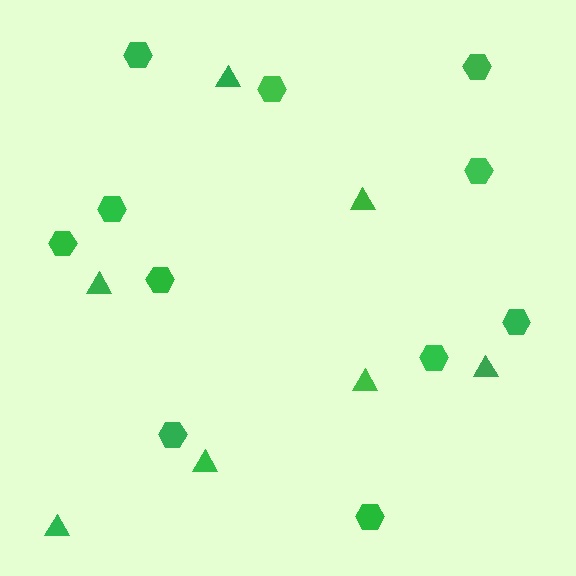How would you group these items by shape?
There are 2 groups: one group of triangles (7) and one group of hexagons (11).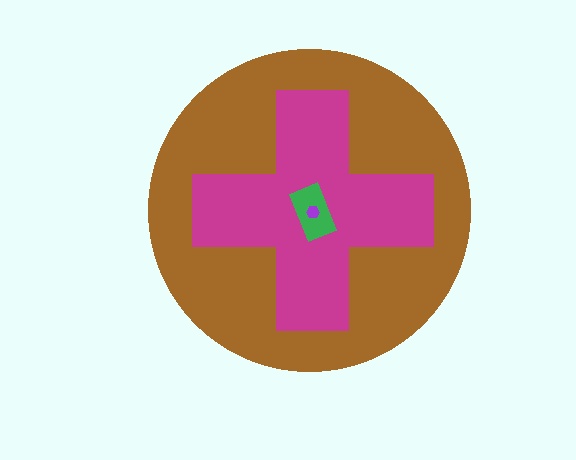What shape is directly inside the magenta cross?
The green rectangle.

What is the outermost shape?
The brown circle.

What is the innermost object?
The purple hexagon.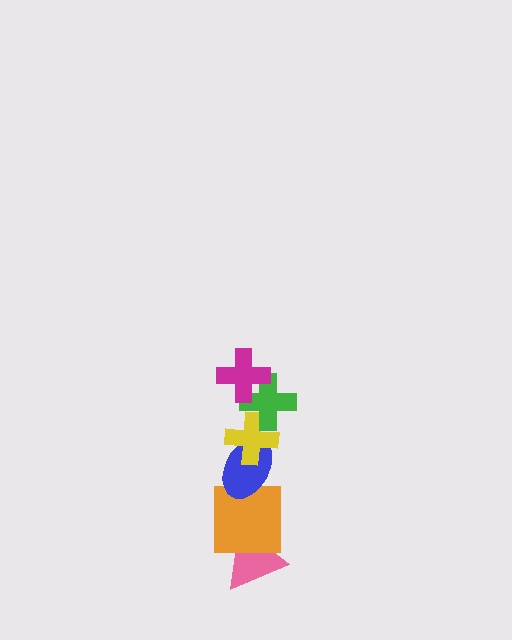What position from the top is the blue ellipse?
The blue ellipse is 4th from the top.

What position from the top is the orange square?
The orange square is 5th from the top.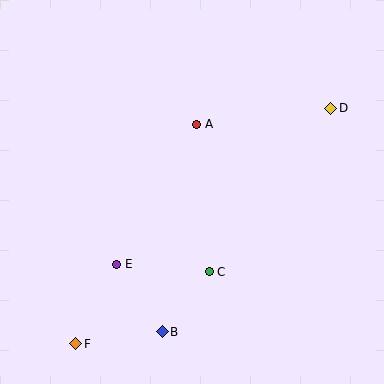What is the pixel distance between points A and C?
The distance between A and C is 148 pixels.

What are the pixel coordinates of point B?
Point B is at (162, 332).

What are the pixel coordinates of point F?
Point F is at (76, 344).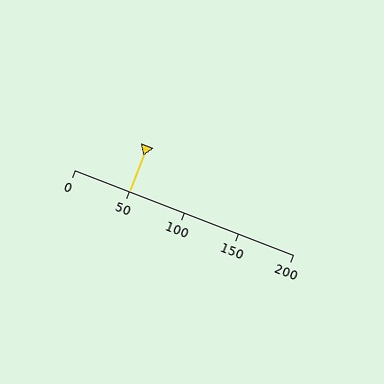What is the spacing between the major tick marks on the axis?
The major ticks are spaced 50 apart.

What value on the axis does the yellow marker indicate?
The marker indicates approximately 50.